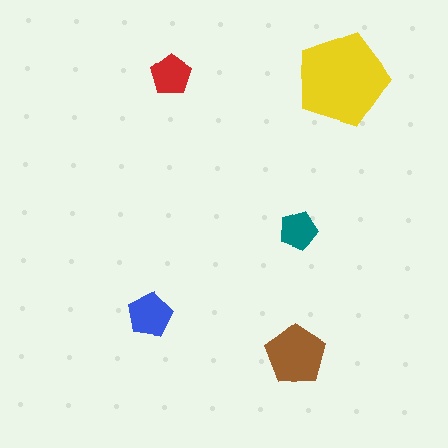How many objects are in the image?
There are 5 objects in the image.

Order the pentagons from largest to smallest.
the yellow one, the brown one, the blue one, the red one, the teal one.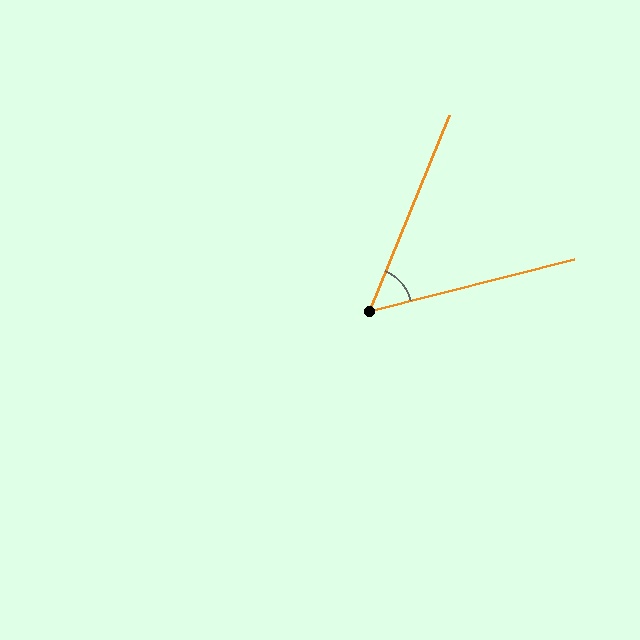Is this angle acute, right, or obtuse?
It is acute.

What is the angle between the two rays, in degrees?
Approximately 54 degrees.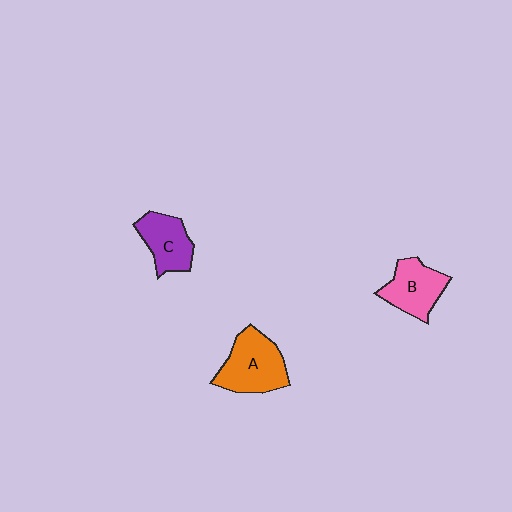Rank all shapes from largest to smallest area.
From largest to smallest: A (orange), B (pink), C (purple).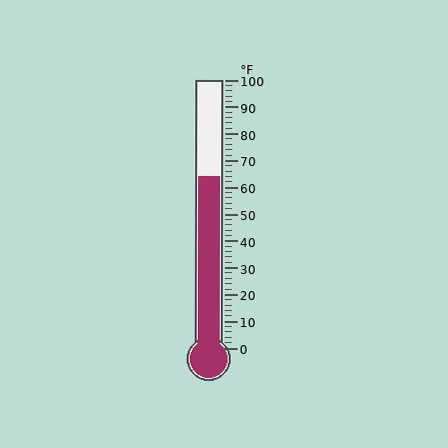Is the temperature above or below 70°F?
The temperature is below 70°F.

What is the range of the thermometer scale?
The thermometer scale ranges from 0°F to 100°F.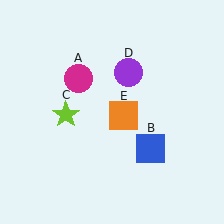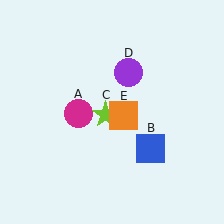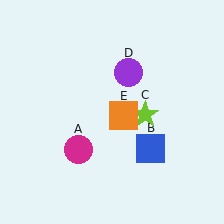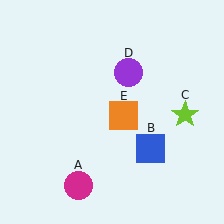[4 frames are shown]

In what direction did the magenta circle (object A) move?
The magenta circle (object A) moved down.